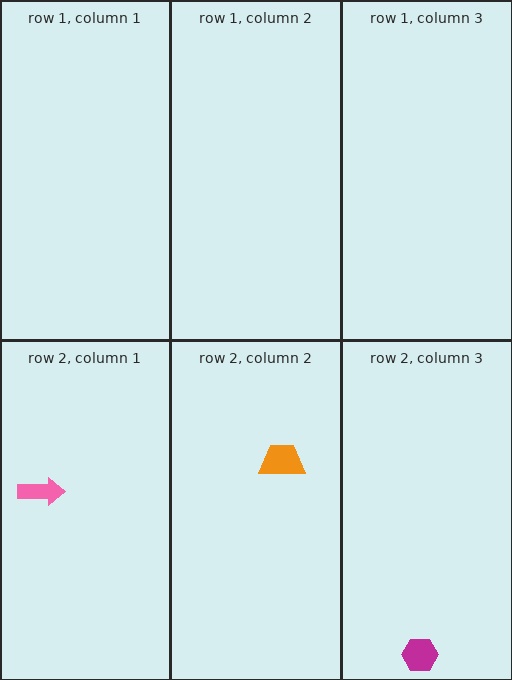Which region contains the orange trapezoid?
The row 2, column 2 region.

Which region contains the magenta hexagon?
The row 2, column 3 region.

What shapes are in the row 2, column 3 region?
The magenta hexagon.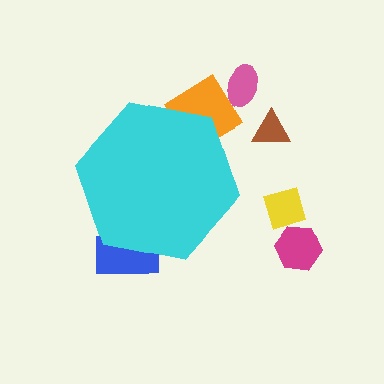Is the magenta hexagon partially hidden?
No, the magenta hexagon is fully visible.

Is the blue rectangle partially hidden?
Yes, the blue rectangle is partially hidden behind the cyan hexagon.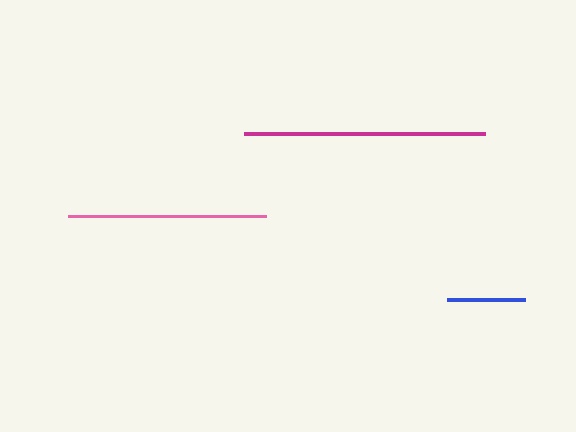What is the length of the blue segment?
The blue segment is approximately 78 pixels long.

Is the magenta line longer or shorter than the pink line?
The magenta line is longer than the pink line.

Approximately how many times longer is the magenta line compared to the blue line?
The magenta line is approximately 3.1 times the length of the blue line.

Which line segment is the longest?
The magenta line is the longest at approximately 241 pixels.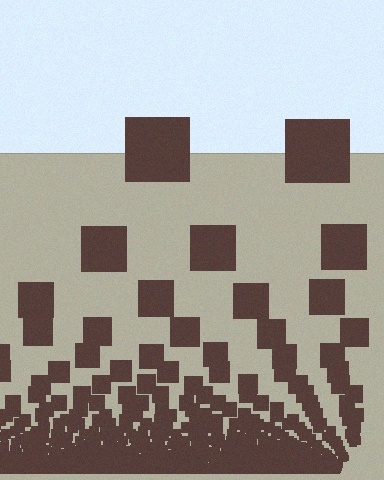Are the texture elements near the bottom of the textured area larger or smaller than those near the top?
Smaller. The gradient is inverted — elements near the bottom are smaller and denser.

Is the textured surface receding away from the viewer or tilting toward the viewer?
The surface appears to tilt toward the viewer. Texture elements get larger and sparser toward the top.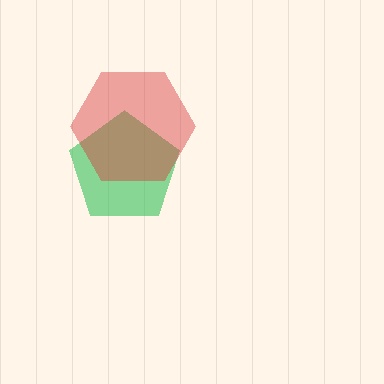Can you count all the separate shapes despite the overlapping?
Yes, there are 2 separate shapes.